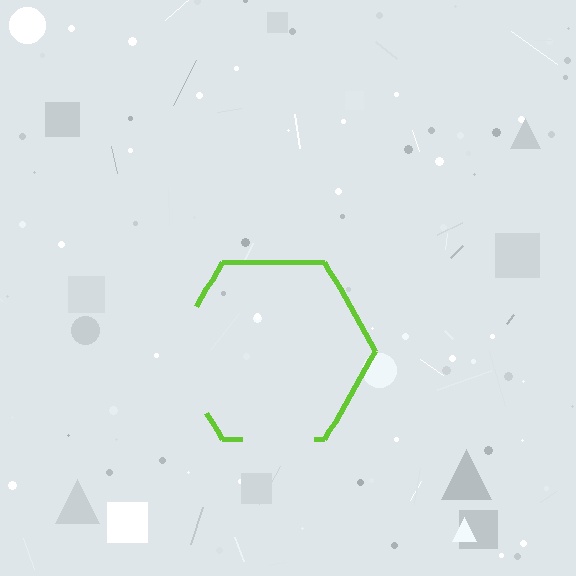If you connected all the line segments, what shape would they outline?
They would outline a hexagon.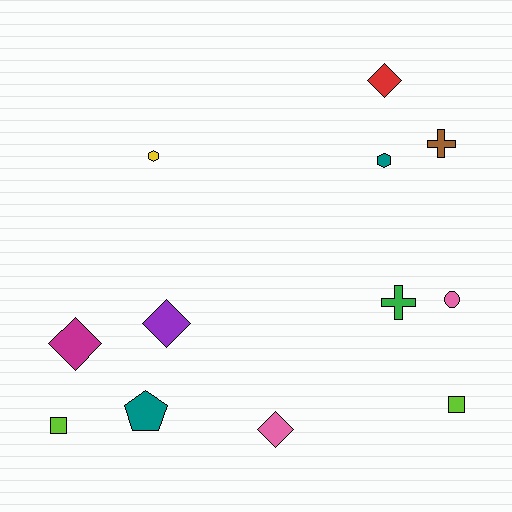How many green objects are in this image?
There is 1 green object.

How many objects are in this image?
There are 12 objects.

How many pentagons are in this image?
There is 1 pentagon.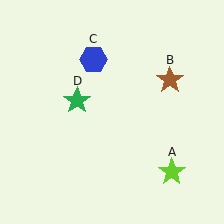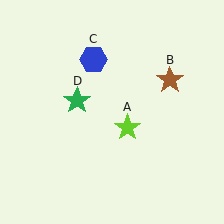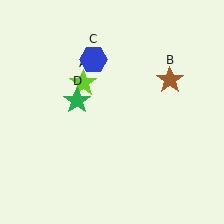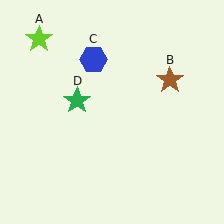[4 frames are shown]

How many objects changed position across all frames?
1 object changed position: lime star (object A).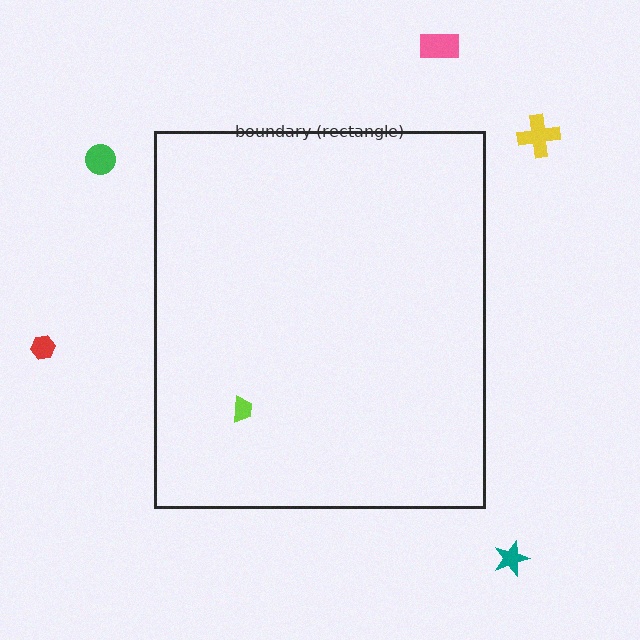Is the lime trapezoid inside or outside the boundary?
Inside.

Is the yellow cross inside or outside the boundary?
Outside.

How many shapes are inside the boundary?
1 inside, 5 outside.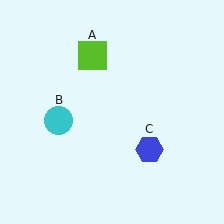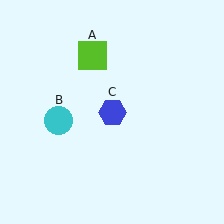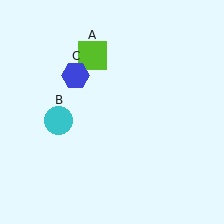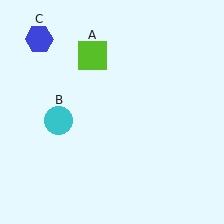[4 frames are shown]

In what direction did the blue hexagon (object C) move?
The blue hexagon (object C) moved up and to the left.